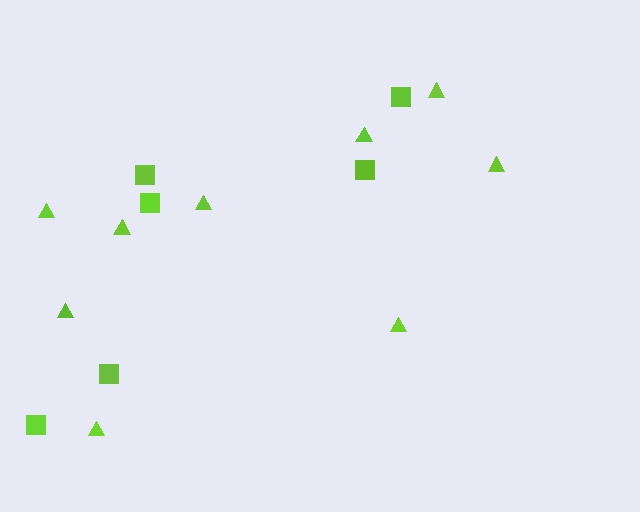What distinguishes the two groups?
There are 2 groups: one group of triangles (9) and one group of squares (6).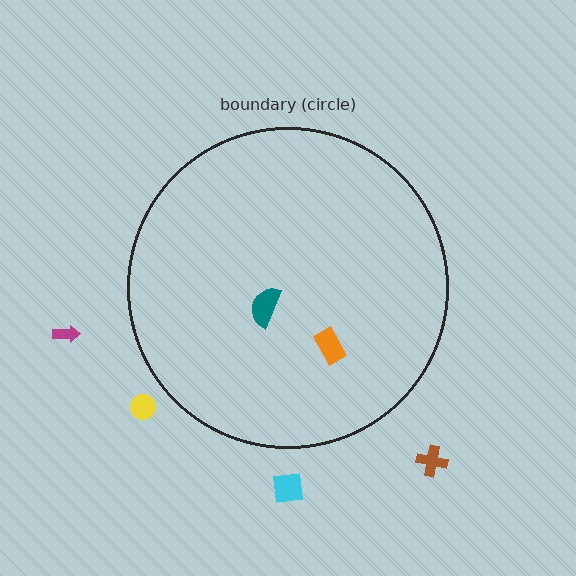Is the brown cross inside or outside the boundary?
Outside.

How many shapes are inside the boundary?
2 inside, 4 outside.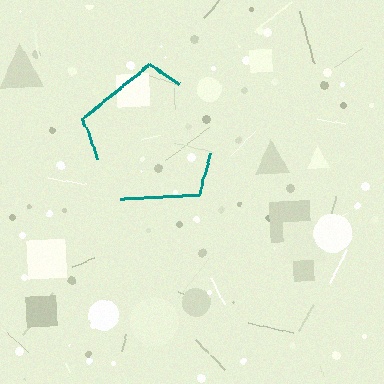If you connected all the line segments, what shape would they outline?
They would outline a pentagon.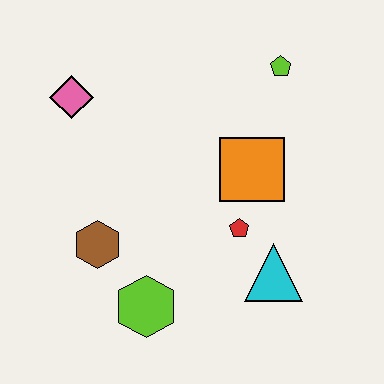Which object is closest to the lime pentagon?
The orange square is closest to the lime pentagon.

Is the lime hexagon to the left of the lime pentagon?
Yes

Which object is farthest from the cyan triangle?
The pink diamond is farthest from the cyan triangle.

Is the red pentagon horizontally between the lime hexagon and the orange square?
Yes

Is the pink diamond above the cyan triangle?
Yes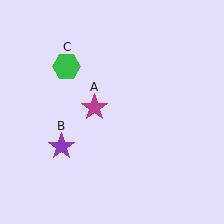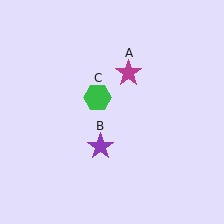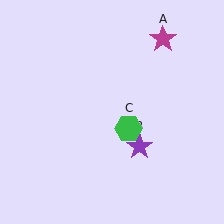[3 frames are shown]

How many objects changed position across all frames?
3 objects changed position: magenta star (object A), purple star (object B), green hexagon (object C).